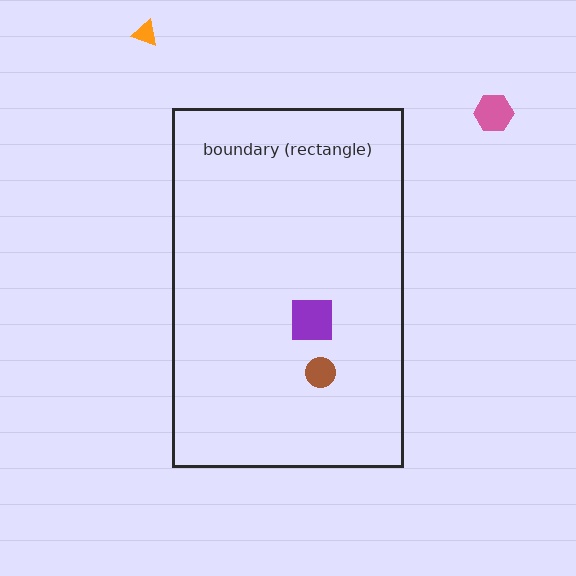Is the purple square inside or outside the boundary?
Inside.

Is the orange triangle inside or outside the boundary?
Outside.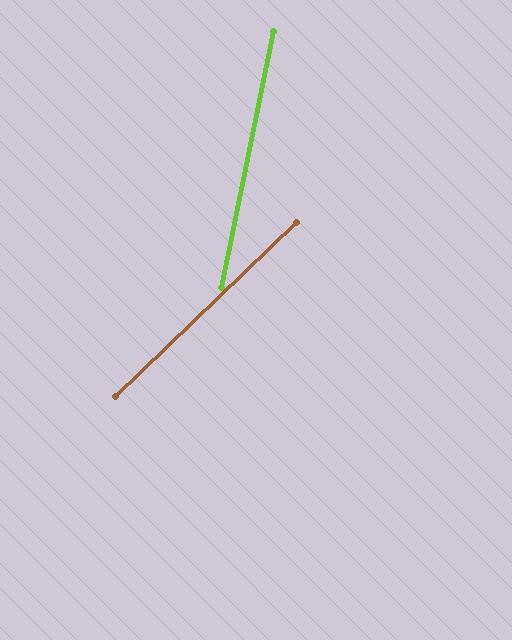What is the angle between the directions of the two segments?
Approximately 35 degrees.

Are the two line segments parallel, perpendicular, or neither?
Neither parallel nor perpendicular — they differ by about 35°.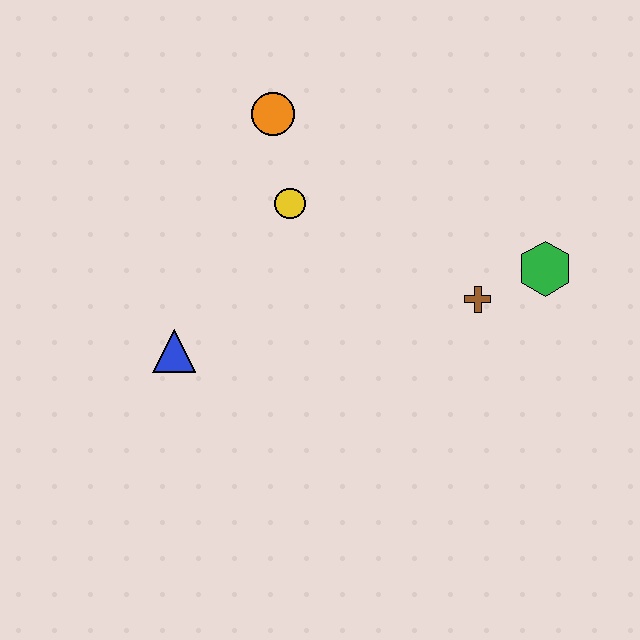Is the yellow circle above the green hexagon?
Yes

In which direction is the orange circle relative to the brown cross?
The orange circle is to the left of the brown cross.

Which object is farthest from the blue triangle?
The green hexagon is farthest from the blue triangle.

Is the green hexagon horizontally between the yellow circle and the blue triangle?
No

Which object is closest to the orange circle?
The yellow circle is closest to the orange circle.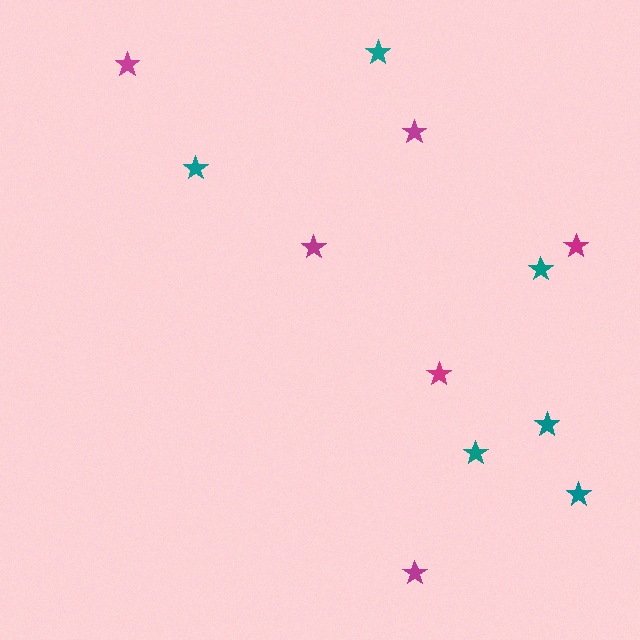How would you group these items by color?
There are 2 groups: one group of teal stars (6) and one group of magenta stars (6).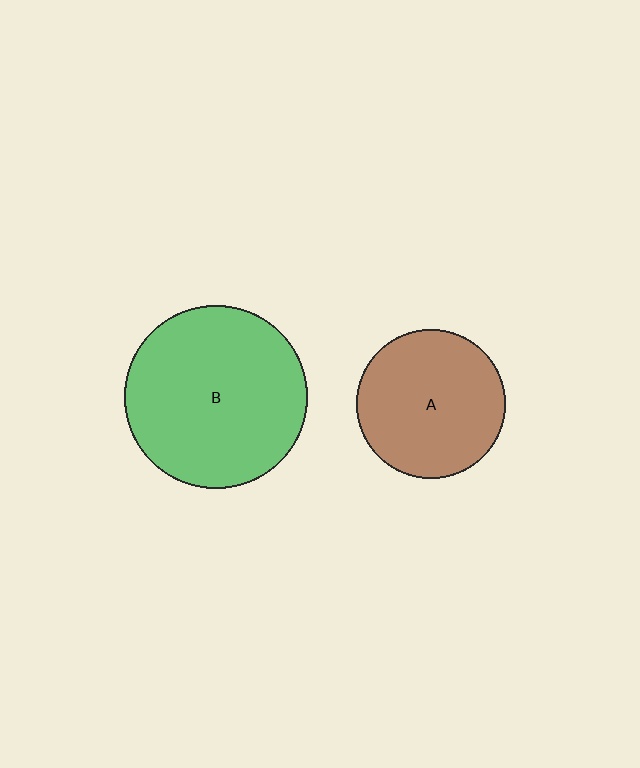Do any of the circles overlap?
No, none of the circles overlap.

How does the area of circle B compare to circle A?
Approximately 1.5 times.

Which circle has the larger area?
Circle B (green).